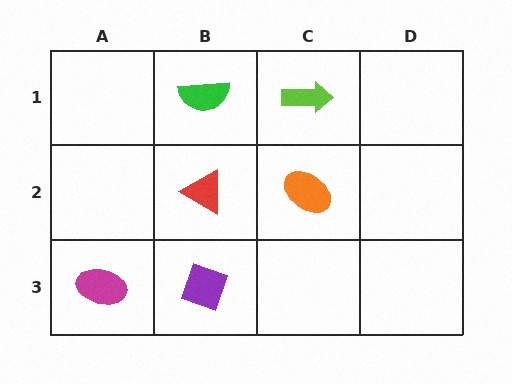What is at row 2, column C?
An orange ellipse.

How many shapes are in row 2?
2 shapes.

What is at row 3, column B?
A purple diamond.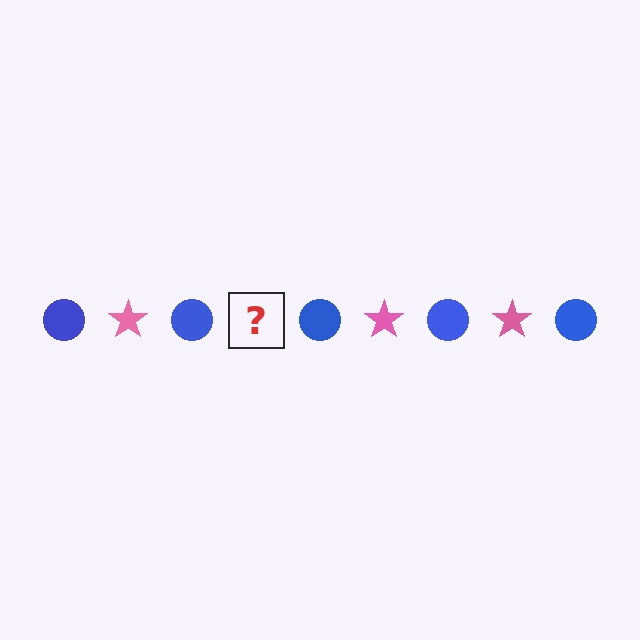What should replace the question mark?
The question mark should be replaced with a pink star.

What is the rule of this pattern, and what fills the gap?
The rule is that the pattern alternates between blue circle and pink star. The gap should be filled with a pink star.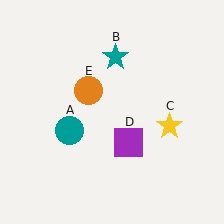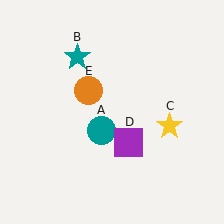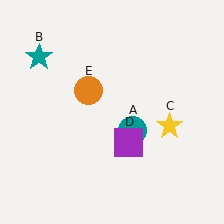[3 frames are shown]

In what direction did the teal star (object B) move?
The teal star (object B) moved left.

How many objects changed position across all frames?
2 objects changed position: teal circle (object A), teal star (object B).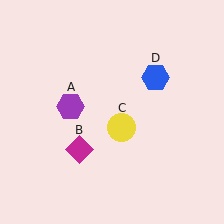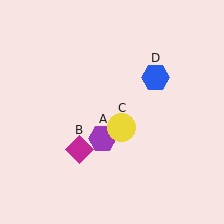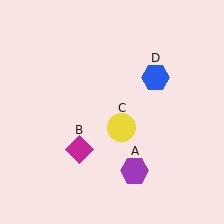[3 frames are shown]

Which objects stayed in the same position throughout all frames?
Magenta diamond (object B) and yellow circle (object C) and blue hexagon (object D) remained stationary.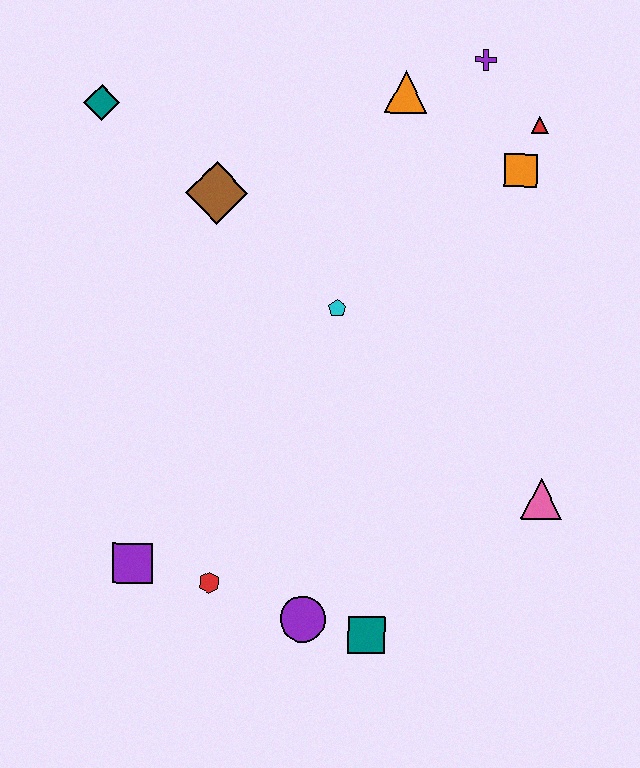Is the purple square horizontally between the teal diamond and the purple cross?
Yes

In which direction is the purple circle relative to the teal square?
The purple circle is to the left of the teal square.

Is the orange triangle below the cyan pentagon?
No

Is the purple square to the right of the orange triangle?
No